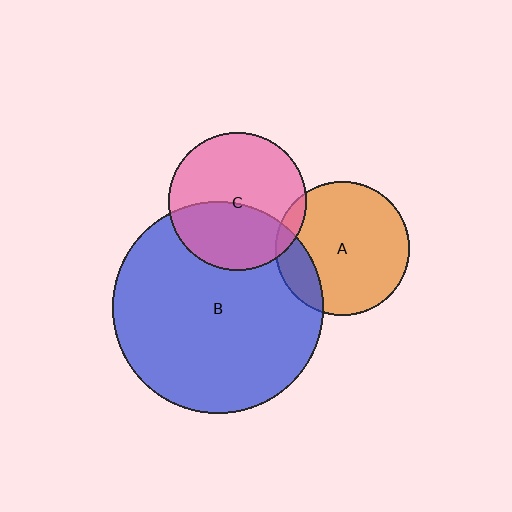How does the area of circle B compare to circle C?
Approximately 2.3 times.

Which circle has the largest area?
Circle B (blue).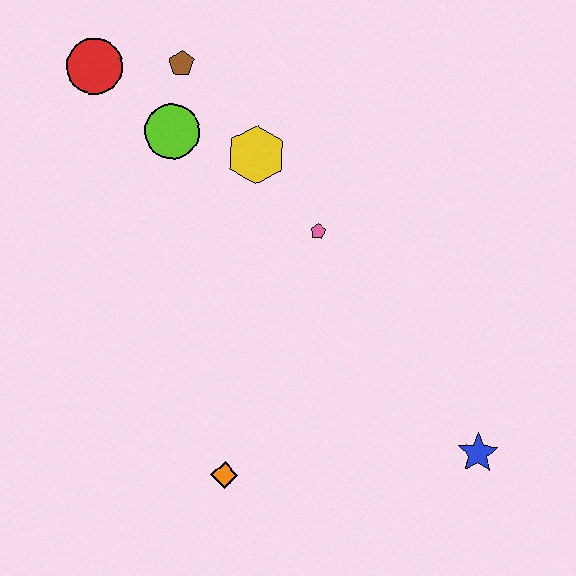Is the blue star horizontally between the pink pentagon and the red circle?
No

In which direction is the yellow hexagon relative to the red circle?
The yellow hexagon is to the right of the red circle.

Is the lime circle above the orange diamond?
Yes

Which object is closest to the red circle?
The brown pentagon is closest to the red circle.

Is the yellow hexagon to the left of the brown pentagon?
No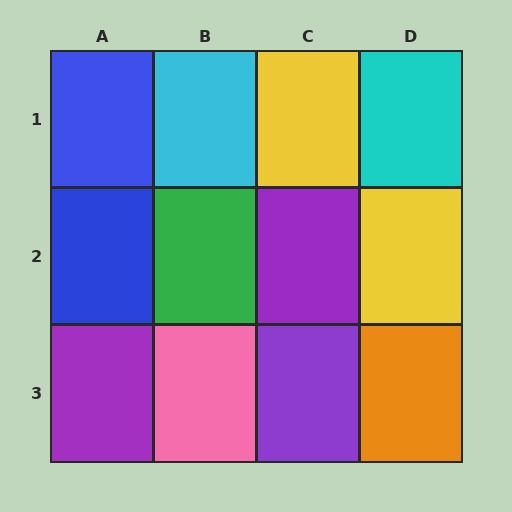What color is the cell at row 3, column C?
Purple.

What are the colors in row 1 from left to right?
Blue, cyan, yellow, cyan.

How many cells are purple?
3 cells are purple.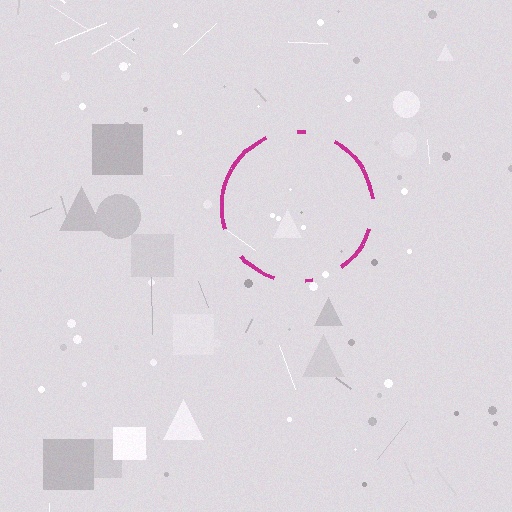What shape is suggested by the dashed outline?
The dashed outline suggests a circle.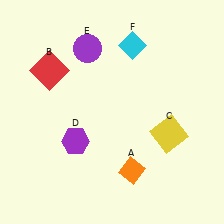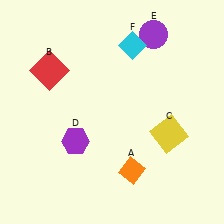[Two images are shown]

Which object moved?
The purple circle (E) moved right.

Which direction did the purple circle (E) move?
The purple circle (E) moved right.